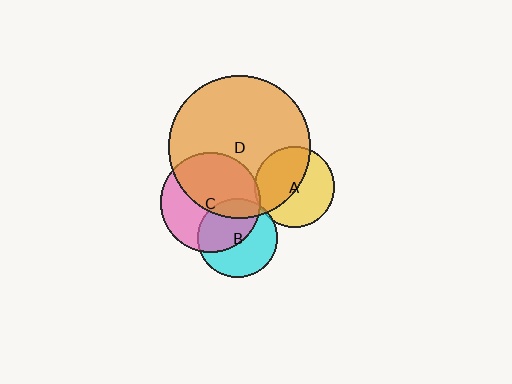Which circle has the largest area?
Circle D (orange).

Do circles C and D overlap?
Yes.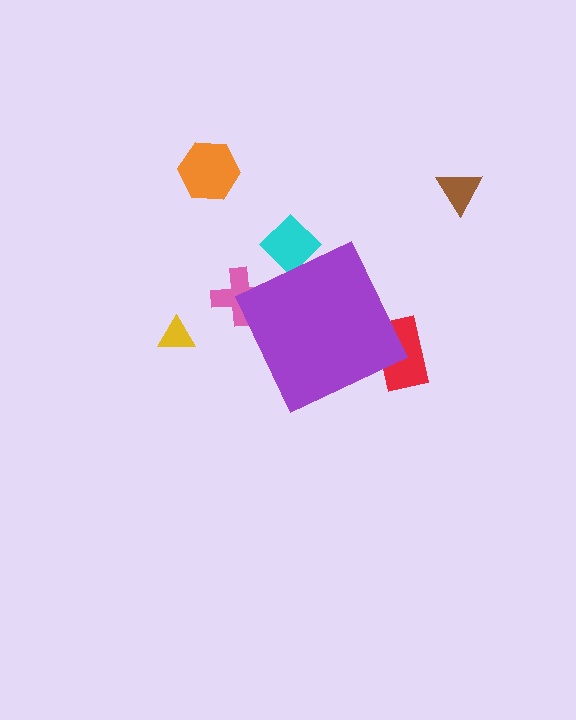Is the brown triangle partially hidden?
No, the brown triangle is fully visible.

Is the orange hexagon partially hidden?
No, the orange hexagon is fully visible.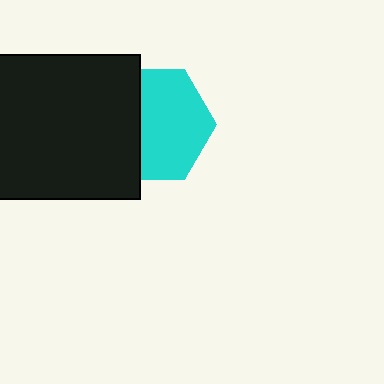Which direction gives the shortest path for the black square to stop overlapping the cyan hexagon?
Moving left gives the shortest separation.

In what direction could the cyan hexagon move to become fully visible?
The cyan hexagon could move right. That would shift it out from behind the black square entirely.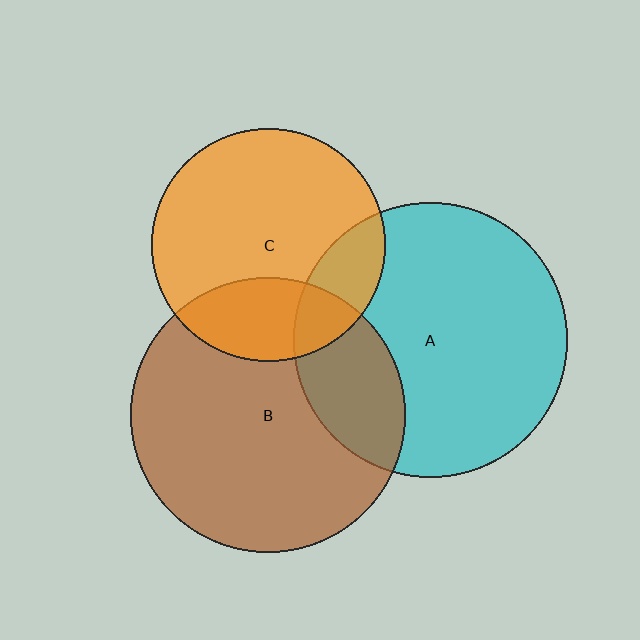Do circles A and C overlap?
Yes.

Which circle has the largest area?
Circle B (brown).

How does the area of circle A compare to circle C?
Approximately 1.4 times.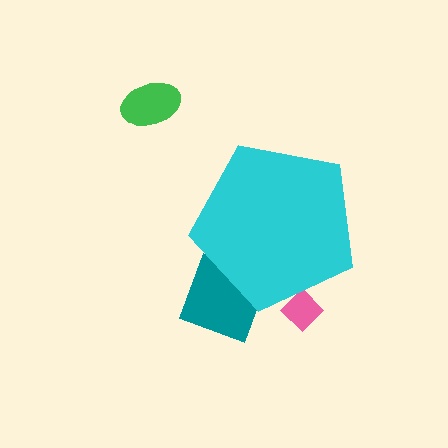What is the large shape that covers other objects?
A cyan pentagon.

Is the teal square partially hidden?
Yes, the teal square is partially hidden behind the cyan pentagon.